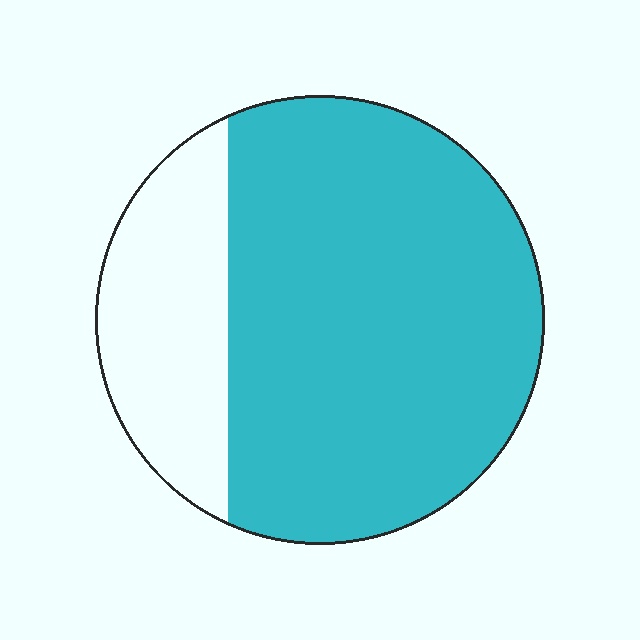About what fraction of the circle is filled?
About three quarters (3/4).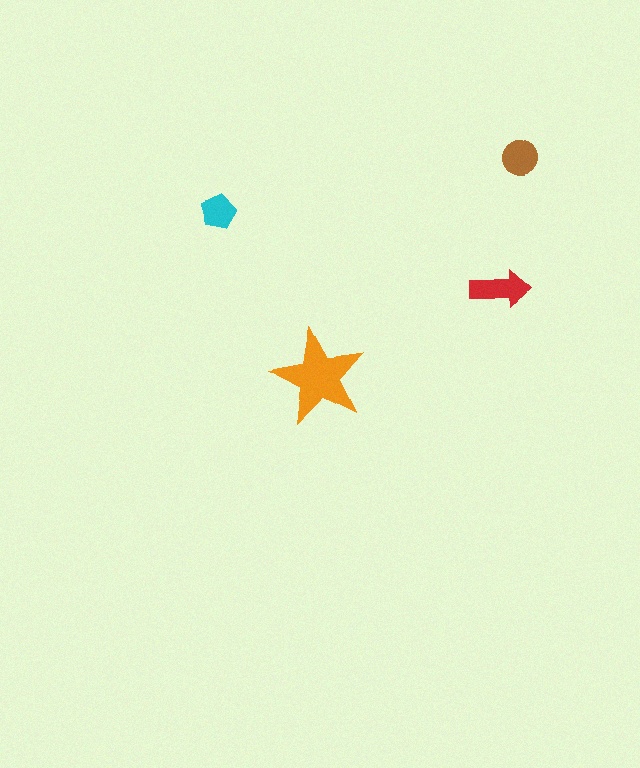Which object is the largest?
The orange star.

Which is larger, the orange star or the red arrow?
The orange star.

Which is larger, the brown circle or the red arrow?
The red arrow.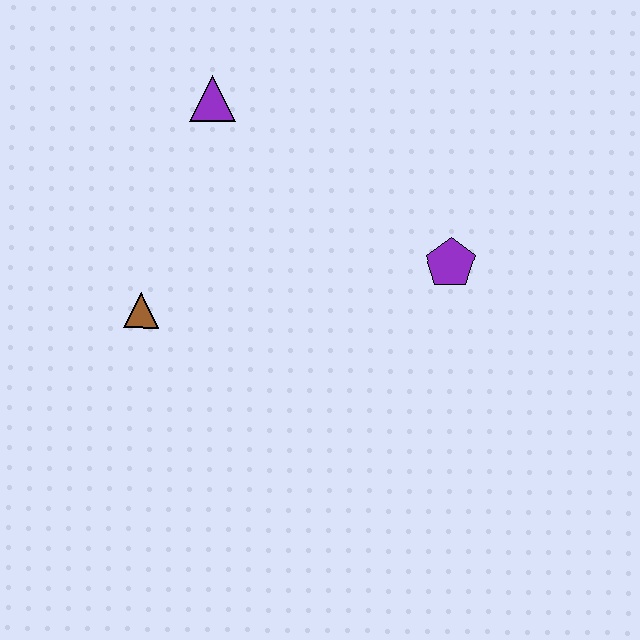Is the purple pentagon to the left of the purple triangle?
No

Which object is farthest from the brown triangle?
The purple pentagon is farthest from the brown triangle.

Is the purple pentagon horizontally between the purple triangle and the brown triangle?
No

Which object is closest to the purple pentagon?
The purple triangle is closest to the purple pentagon.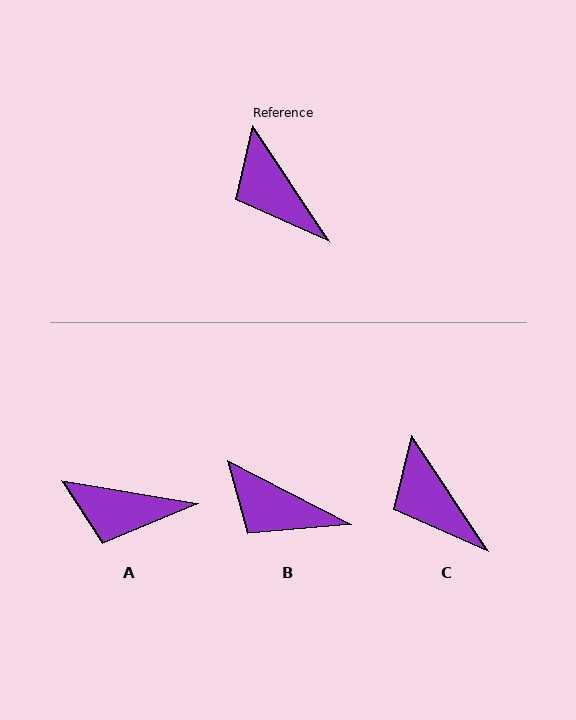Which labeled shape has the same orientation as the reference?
C.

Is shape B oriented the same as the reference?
No, it is off by about 29 degrees.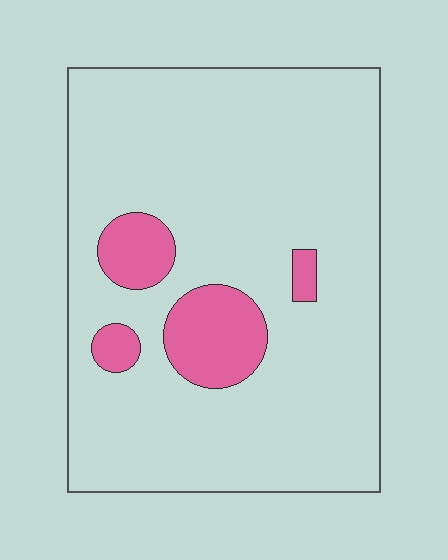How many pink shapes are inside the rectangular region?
4.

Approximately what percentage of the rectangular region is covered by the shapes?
Approximately 15%.